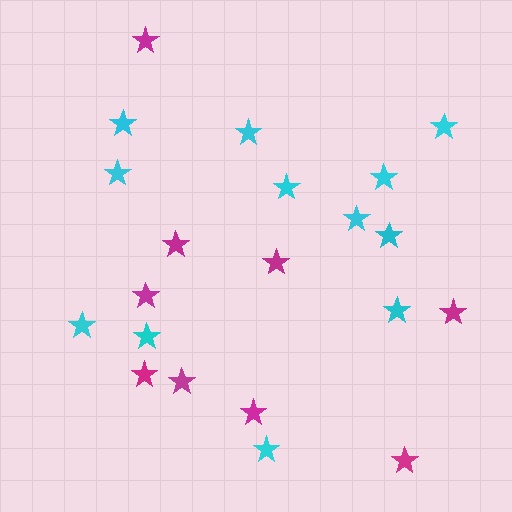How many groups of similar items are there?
There are 2 groups: one group of cyan stars (12) and one group of magenta stars (9).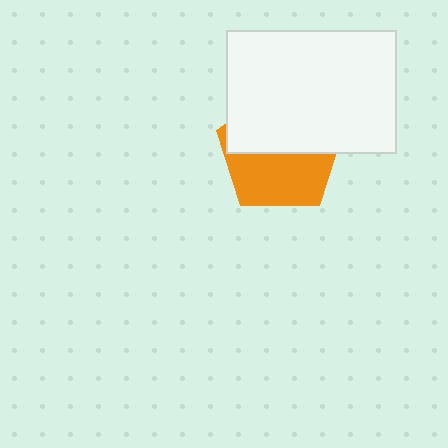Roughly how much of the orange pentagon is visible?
About half of it is visible (roughly 48%).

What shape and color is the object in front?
The object in front is a white rectangle.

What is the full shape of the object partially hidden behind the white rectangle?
The partially hidden object is an orange pentagon.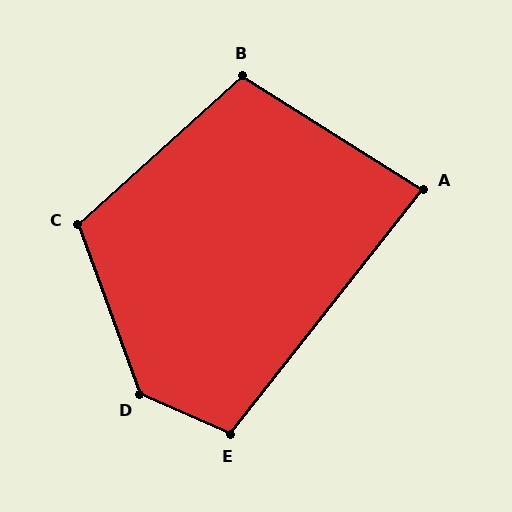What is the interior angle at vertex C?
Approximately 112 degrees (obtuse).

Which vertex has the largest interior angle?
D, at approximately 134 degrees.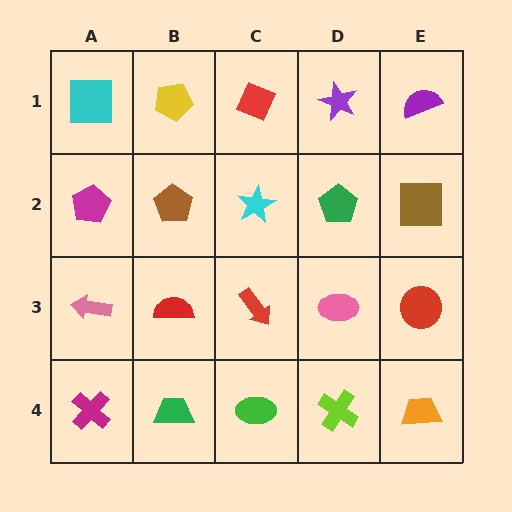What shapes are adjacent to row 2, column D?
A purple star (row 1, column D), a pink ellipse (row 3, column D), a cyan star (row 2, column C), a brown square (row 2, column E).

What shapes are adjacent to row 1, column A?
A magenta pentagon (row 2, column A), a yellow pentagon (row 1, column B).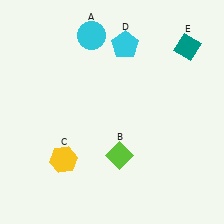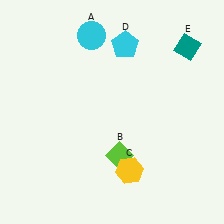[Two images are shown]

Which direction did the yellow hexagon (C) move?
The yellow hexagon (C) moved right.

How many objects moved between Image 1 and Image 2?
1 object moved between the two images.